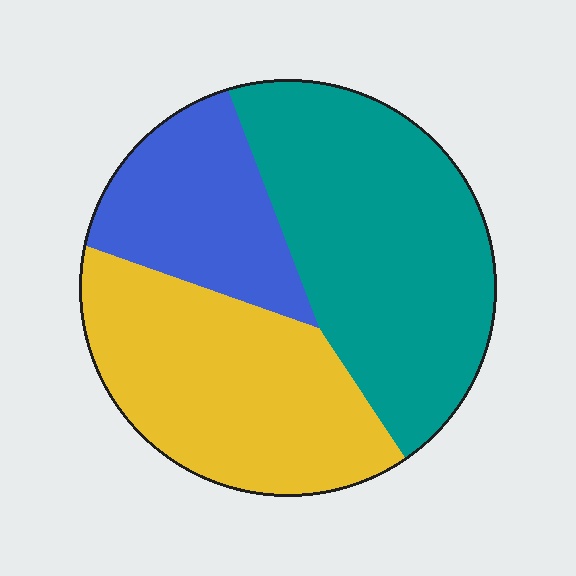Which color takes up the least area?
Blue, at roughly 20%.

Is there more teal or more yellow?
Teal.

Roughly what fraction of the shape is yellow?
Yellow covers 36% of the shape.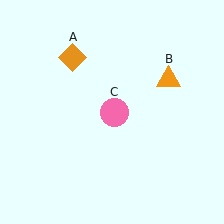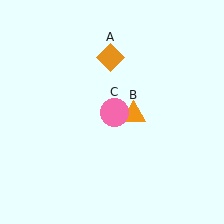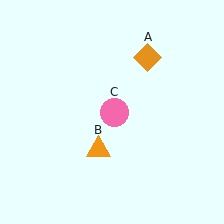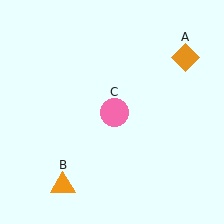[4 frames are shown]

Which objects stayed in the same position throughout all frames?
Pink circle (object C) remained stationary.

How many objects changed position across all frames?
2 objects changed position: orange diamond (object A), orange triangle (object B).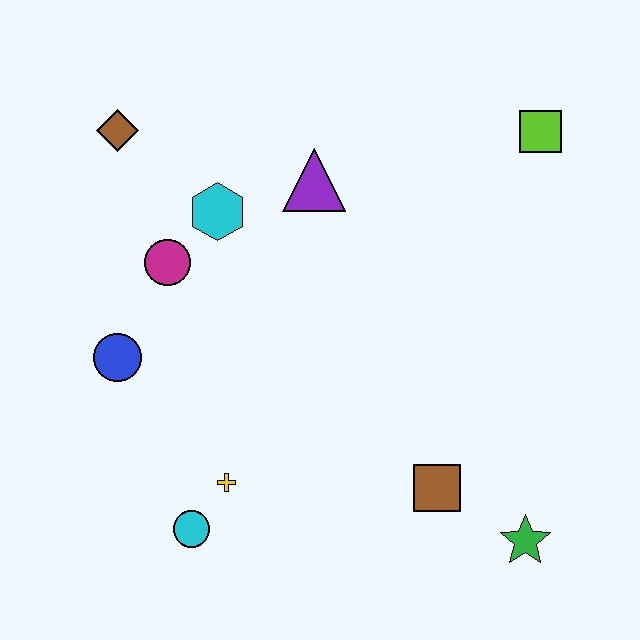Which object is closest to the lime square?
The purple triangle is closest to the lime square.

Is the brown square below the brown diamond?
Yes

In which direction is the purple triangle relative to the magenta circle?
The purple triangle is to the right of the magenta circle.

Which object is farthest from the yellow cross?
The lime square is farthest from the yellow cross.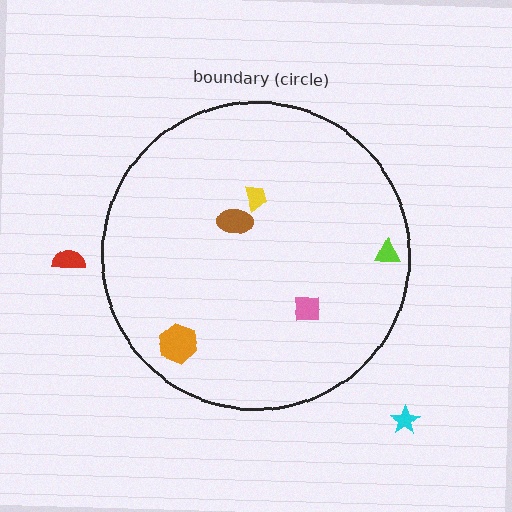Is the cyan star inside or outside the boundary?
Outside.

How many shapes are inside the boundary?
5 inside, 2 outside.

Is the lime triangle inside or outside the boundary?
Inside.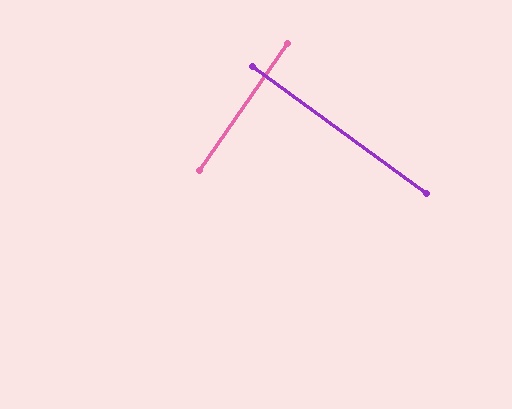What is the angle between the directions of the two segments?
Approximately 89 degrees.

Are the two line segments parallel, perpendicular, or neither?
Perpendicular — they meet at approximately 89°.